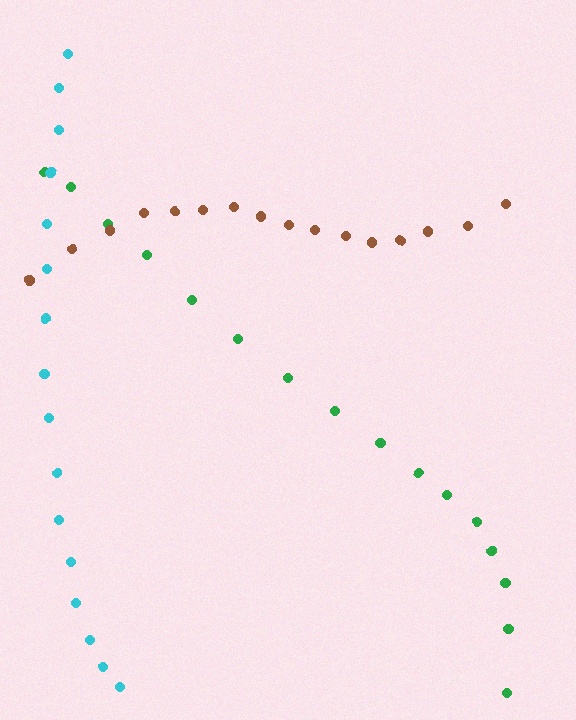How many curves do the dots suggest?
There are 3 distinct paths.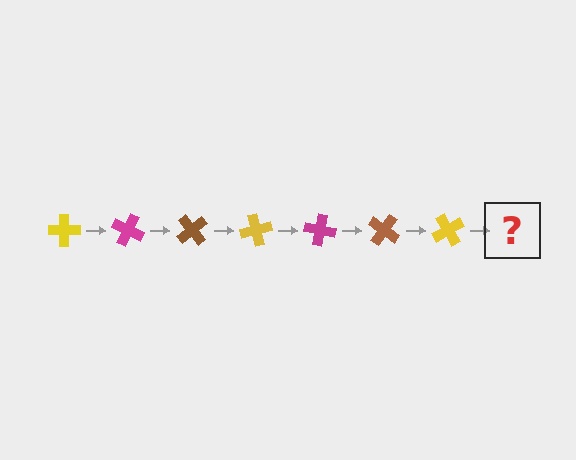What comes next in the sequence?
The next element should be a magenta cross, rotated 175 degrees from the start.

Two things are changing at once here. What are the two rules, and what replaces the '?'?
The two rules are that it rotates 25 degrees each step and the color cycles through yellow, magenta, and brown. The '?' should be a magenta cross, rotated 175 degrees from the start.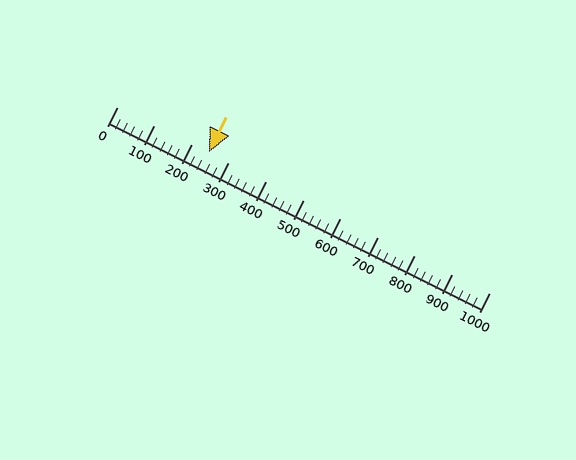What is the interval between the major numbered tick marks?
The major tick marks are spaced 100 units apart.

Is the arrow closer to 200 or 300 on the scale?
The arrow is closer to 200.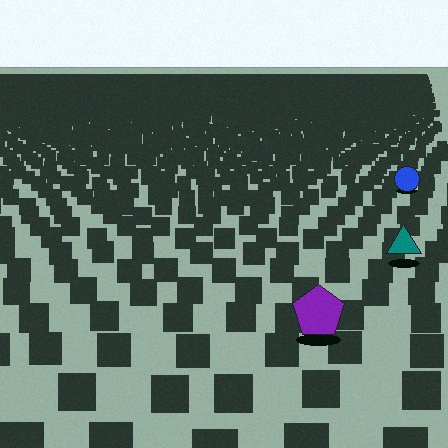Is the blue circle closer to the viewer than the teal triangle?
No. The teal triangle is closer — you can tell from the texture gradient: the ground texture is coarser near it.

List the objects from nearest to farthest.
From nearest to farthest: the purple pentagon, the teal triangle, the blue circle.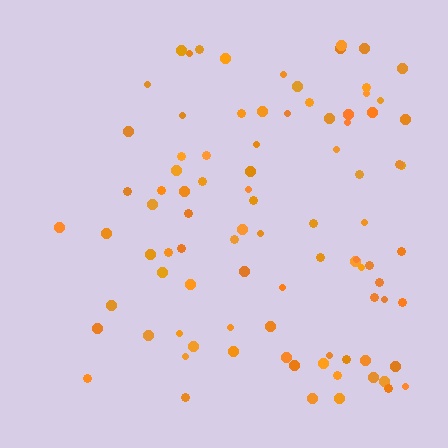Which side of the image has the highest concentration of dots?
The right.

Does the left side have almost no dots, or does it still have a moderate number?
Still a moderate number, just noticeably fewer than the right.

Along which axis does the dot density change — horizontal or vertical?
Horizontal.